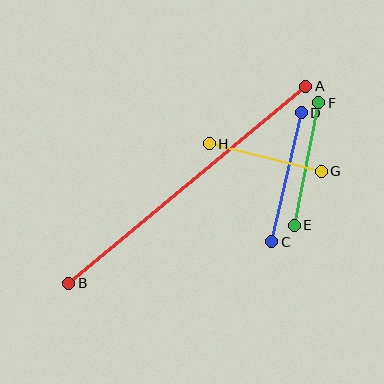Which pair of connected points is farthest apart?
Points A and B are farthest apart.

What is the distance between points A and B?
The distance is approximately 308 pixels.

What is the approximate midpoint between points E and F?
The midpoint is at approximately (306, 164) pixels.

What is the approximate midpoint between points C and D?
The midpoint is at approximately (286, 177) pixels.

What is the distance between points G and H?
The distance is approximately 116 pixels.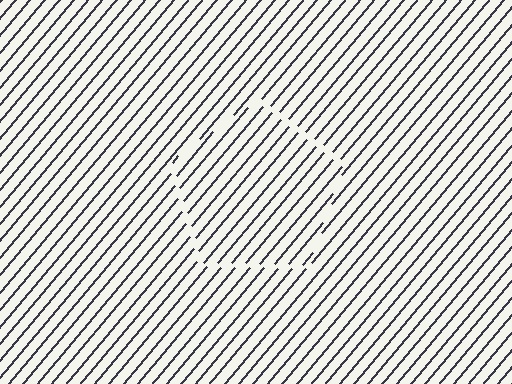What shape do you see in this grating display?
An illusory pentagon. The interior of the shape contains the same grating, shifted by half a period — the contour is defined by the phase discontinuity where line-ends from the inner and outer gratings abut.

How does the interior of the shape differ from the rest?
The interior of the shape contains the same grating, shifted by half a period — the contour is defined by the phase discontinuity where line-ends from the inner and outer gratings abut.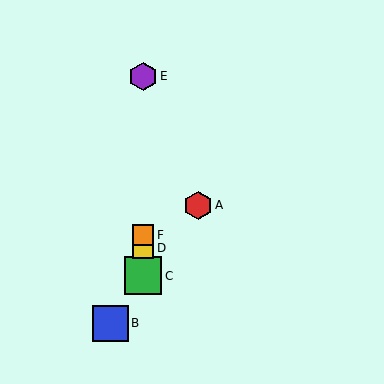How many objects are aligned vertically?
4 objects (C, D, E, F) are aligned vertically.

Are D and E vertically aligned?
Yes, both are at x≈143.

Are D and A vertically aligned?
No, D is at x≈143 and A is at x≈198.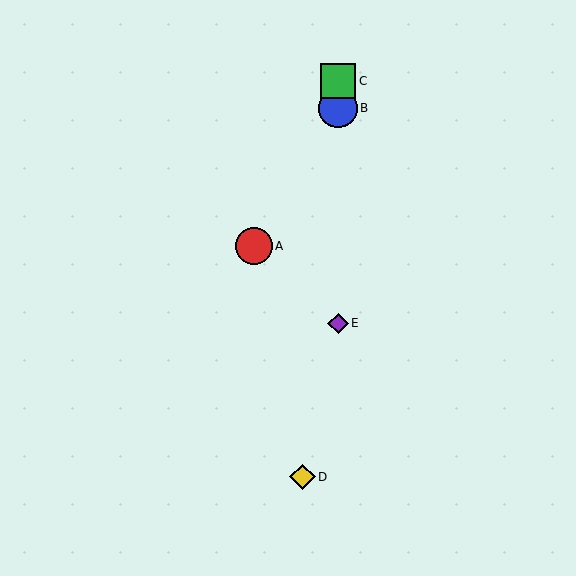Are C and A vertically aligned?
No, C is at x≈338 and A is at x≈254.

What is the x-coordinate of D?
Object D is at x≈302.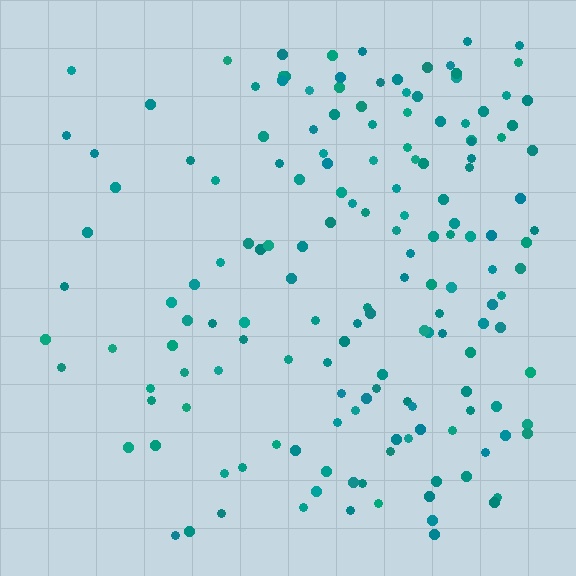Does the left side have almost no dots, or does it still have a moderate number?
Still a moderate number, just noticeably fewer than the right.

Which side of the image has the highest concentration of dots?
The right.